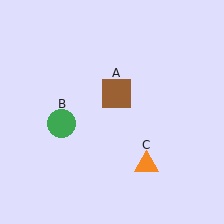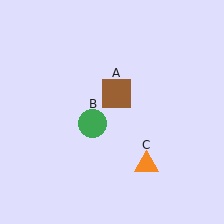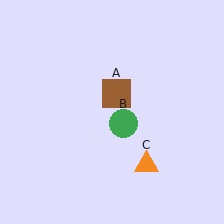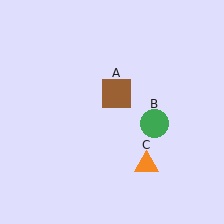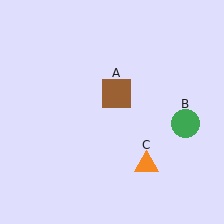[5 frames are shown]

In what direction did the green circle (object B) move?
The green circle (object B) moved right.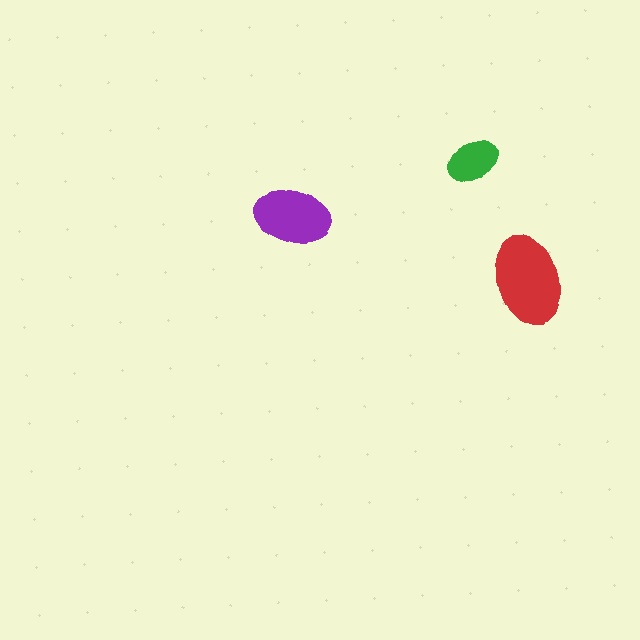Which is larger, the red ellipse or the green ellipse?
The red one.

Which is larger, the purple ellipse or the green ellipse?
The purple one.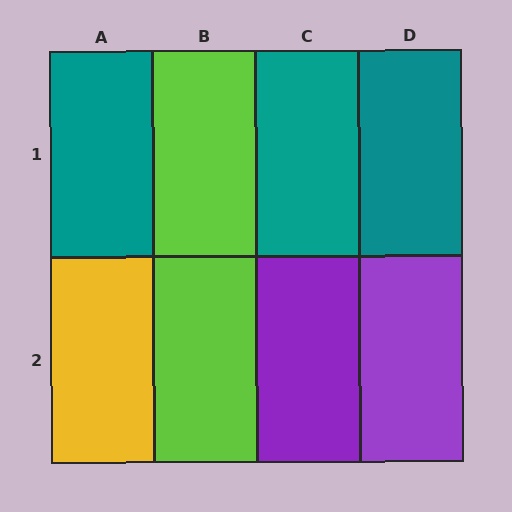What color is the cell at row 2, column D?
Purple.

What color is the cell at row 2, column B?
Lime.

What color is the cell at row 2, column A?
Yellow.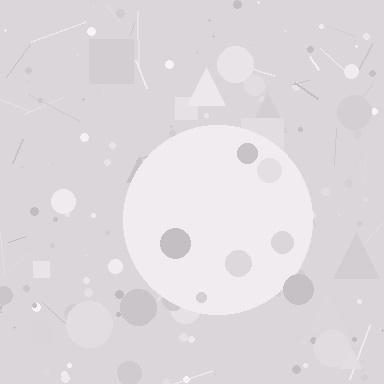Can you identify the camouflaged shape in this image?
The camouflaged shape is a circle.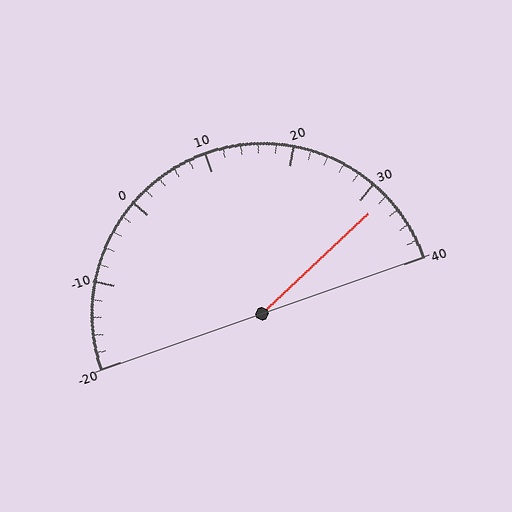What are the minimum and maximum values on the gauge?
The gauge ranges from -20 to 40.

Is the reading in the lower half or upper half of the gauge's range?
The reading is in the upper half of the range (-20 to 40).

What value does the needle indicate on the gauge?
The needle indicates approximately 32.